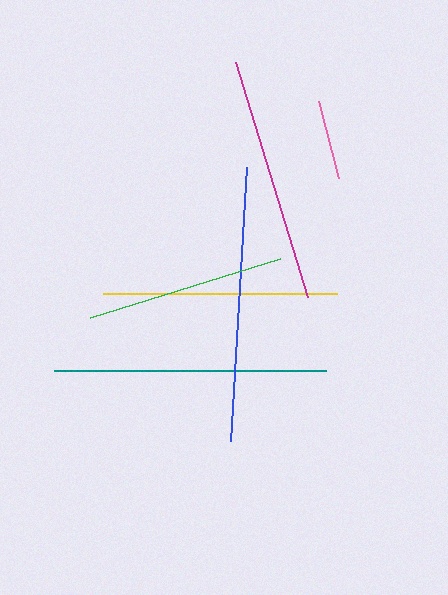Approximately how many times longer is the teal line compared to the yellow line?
The teal line is approximately 1.2 times the length of the yellow line.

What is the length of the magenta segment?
The magenta segment is approximately 245 pixels long.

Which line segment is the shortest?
The pink line is the shortest at approximately 80 pixels.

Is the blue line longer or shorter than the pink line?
The blue line is longer than the pink line.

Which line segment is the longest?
The blue line is the longest at approximately 275 pixels.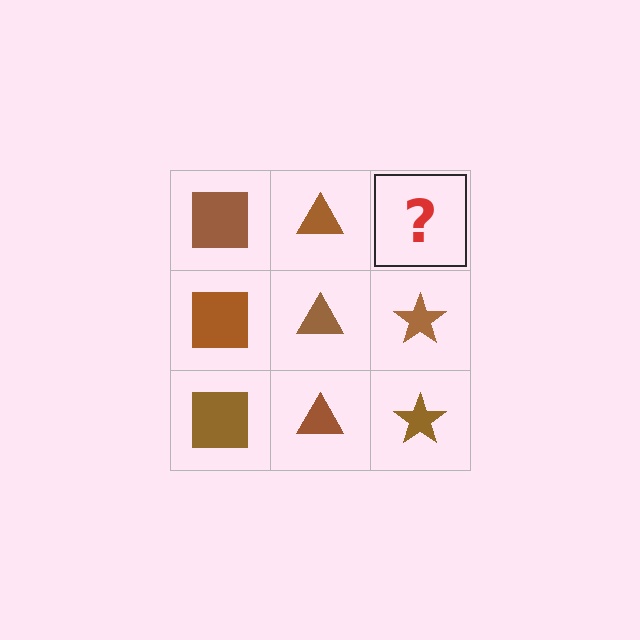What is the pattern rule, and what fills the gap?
The rule is that each column has a consistent shape. The gap should be filled with a brown star.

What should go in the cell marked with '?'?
The missing cell should contain a brown star.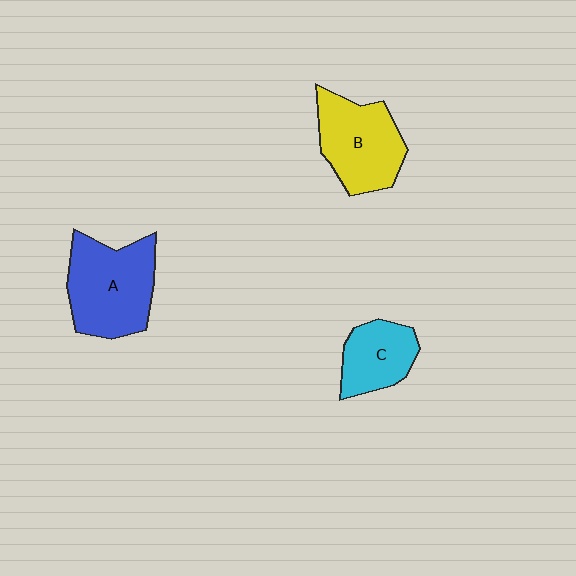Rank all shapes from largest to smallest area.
From largest to smallest: A (blue), B (yellow), C (cyan).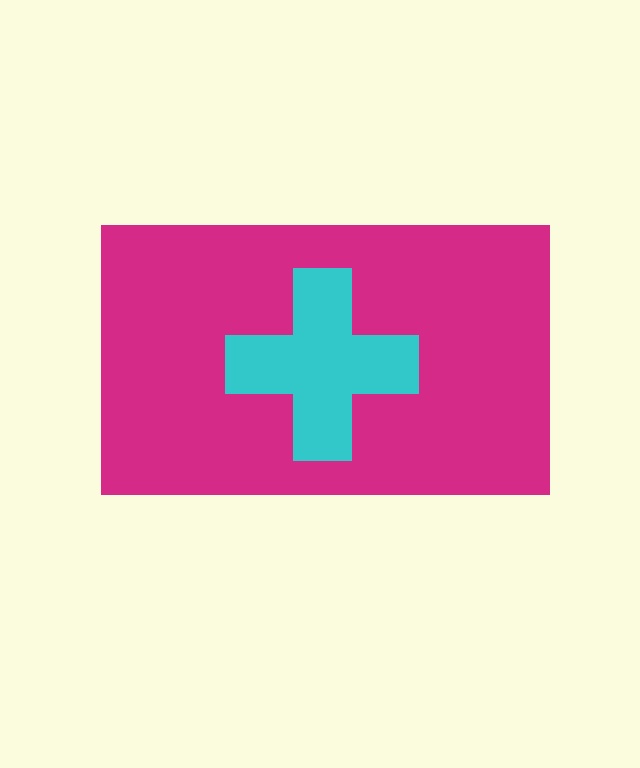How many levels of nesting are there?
2.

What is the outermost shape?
The magenta rectangle.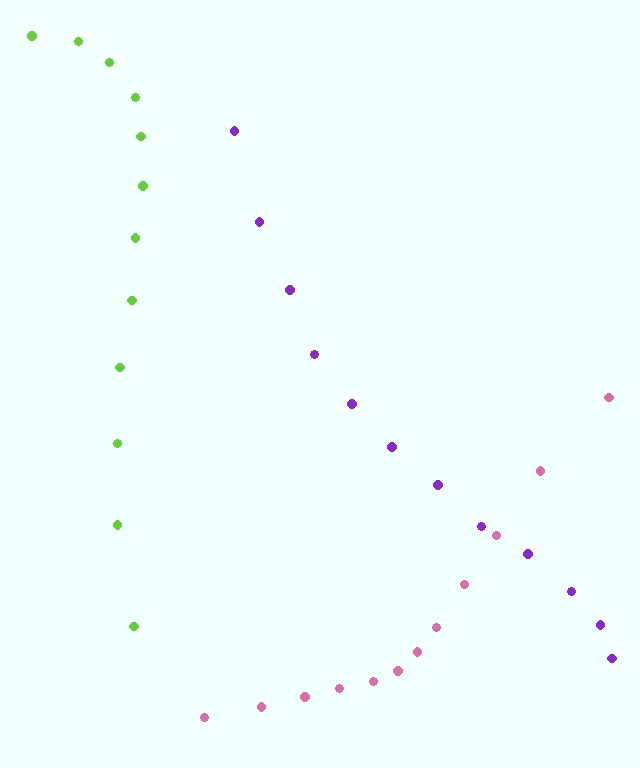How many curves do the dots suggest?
There are 3 distinct paths.